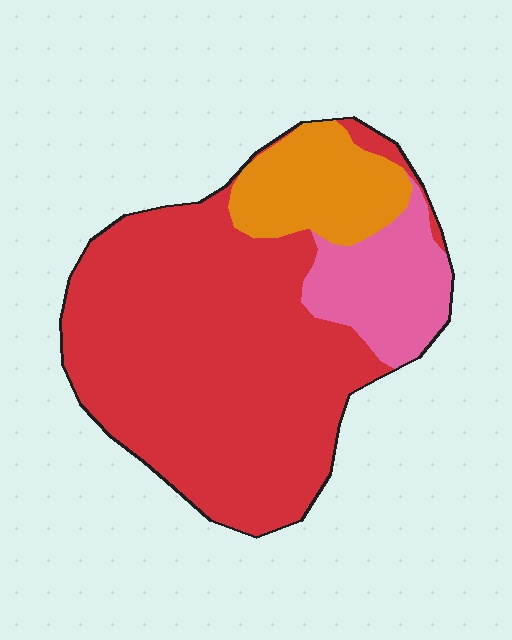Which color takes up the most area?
Red, at roughly 70%.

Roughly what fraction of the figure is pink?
Pink takes up about one sixth (1/6) of the figure.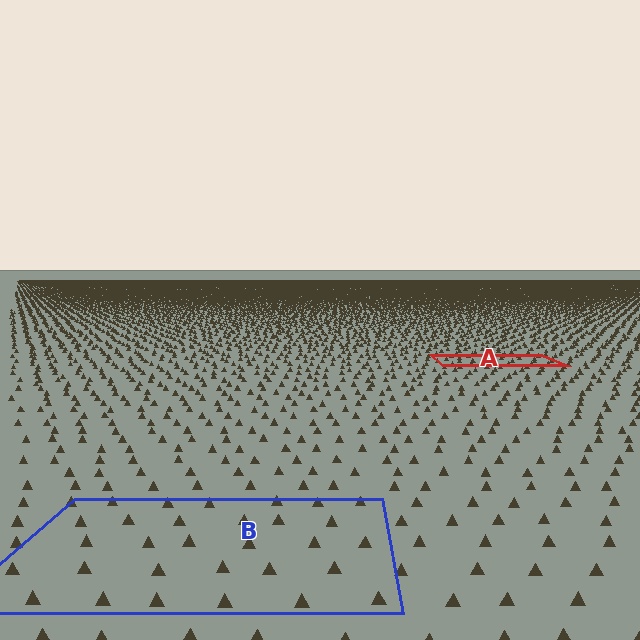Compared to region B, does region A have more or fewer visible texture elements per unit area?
Region A has more texture elements per unit area — they are packed more densely because it is farther away.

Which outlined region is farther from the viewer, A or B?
Region A is farther from the viewer — the texture elements inside it appear smaller and more densely packed.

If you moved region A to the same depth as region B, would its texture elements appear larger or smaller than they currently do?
They would appear larger. At a closer depth, the same texture elements are projected at a bigger on-screen size.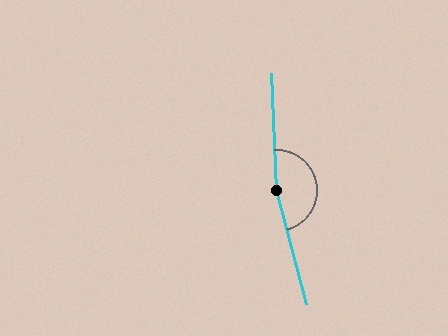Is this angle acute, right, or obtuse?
It is obtuse.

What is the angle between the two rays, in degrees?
Approximately 167 degrees.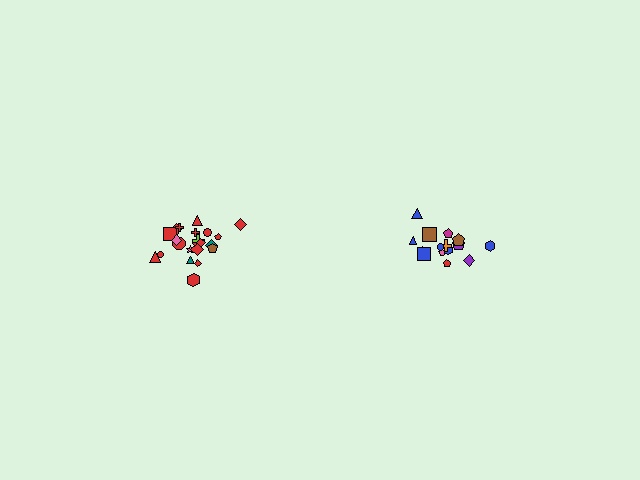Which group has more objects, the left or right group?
The left group.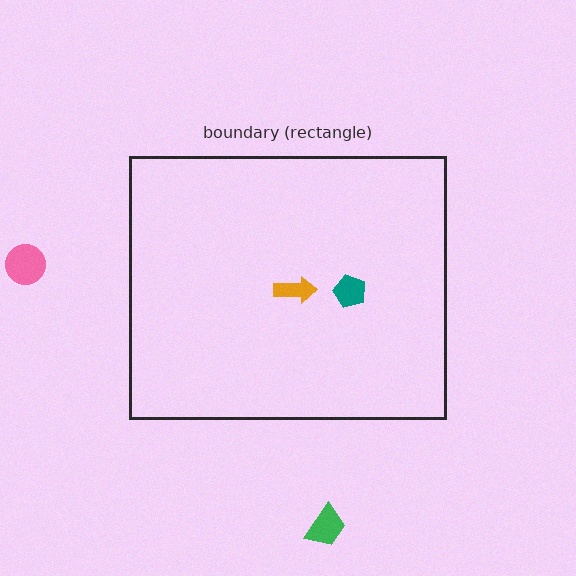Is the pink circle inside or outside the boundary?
Outside.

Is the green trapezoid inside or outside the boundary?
Outside.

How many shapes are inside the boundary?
2 inside, 2 outside.